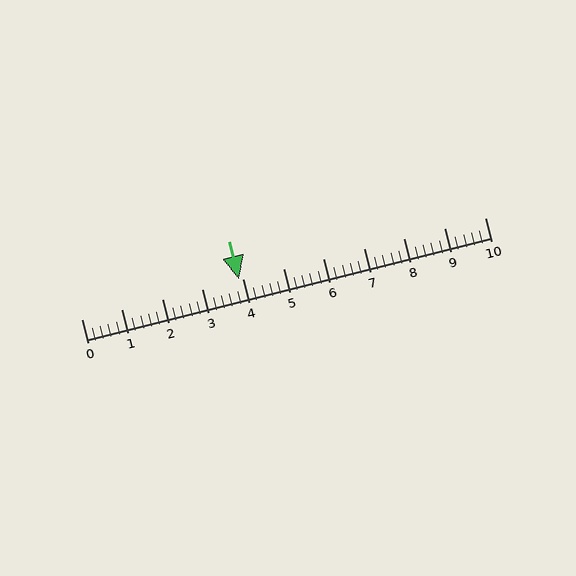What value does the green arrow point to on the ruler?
The green arrow points to approximately 3.9.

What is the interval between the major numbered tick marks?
The major tick marks are spaced 1 units apart.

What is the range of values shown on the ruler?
The ruler shows values from 0 to 10.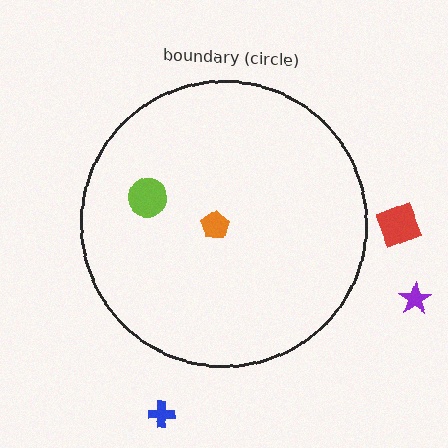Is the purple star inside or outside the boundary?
Outside.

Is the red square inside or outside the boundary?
Outside.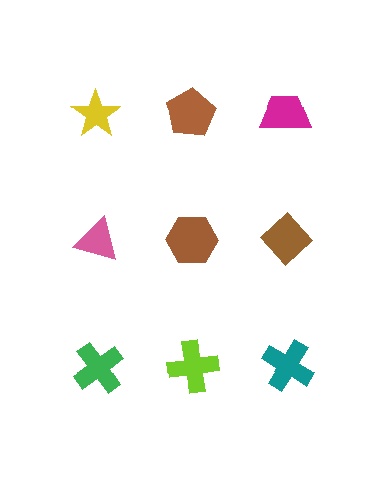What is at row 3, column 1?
A green cross.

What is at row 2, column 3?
A brown diamond.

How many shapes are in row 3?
3 shapes.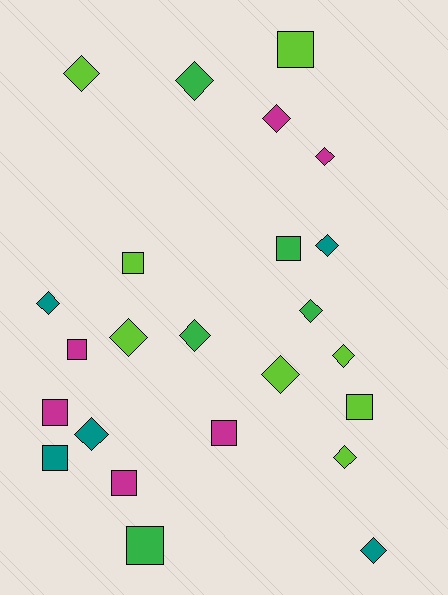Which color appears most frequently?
Lime, with 8 objects.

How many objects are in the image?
There are 24 objects.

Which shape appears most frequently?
Diamond, with 14 objects.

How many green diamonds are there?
There are 3 green diamonds.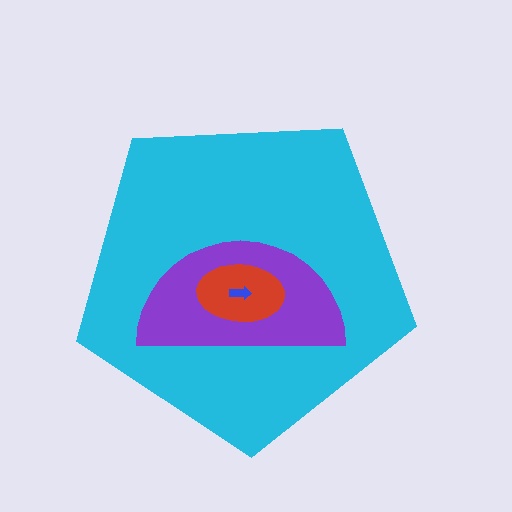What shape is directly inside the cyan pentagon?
The purple semicircle.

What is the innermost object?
The blue arrow.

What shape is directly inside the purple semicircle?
The red ellipse.